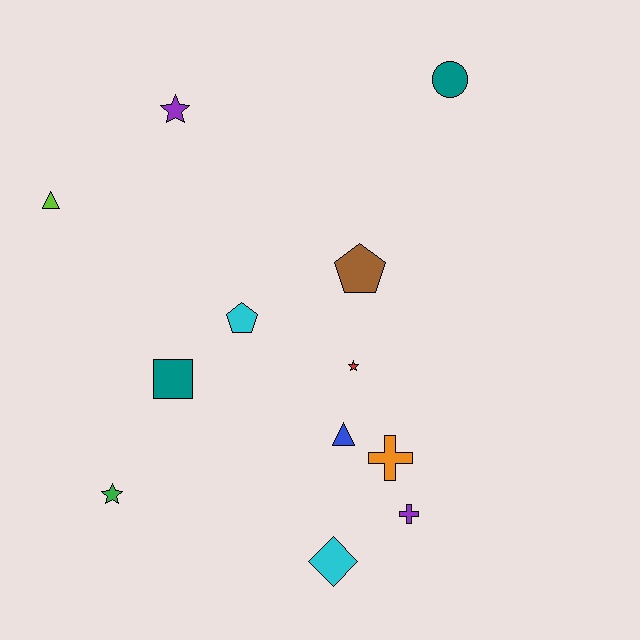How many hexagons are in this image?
There are no hexagons.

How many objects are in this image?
There are 12 objects.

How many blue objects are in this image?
There is 1 blue object.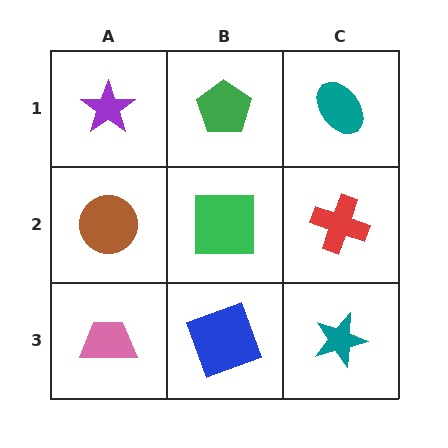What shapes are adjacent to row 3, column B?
A green square (row 2, column B), a pink trapezoid (row 3, column A), a teal star (row 3, column C).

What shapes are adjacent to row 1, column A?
A brown circle (row 2, column A), a green pentagon (row 1, column B).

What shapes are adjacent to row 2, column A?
A purple star (row 1, column A), a pink trapezoid (row 3, column A), a green square (row 2, column B).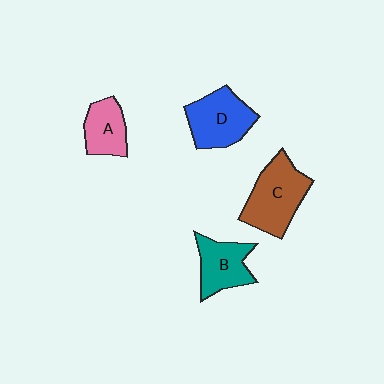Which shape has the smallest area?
Shape A (pink).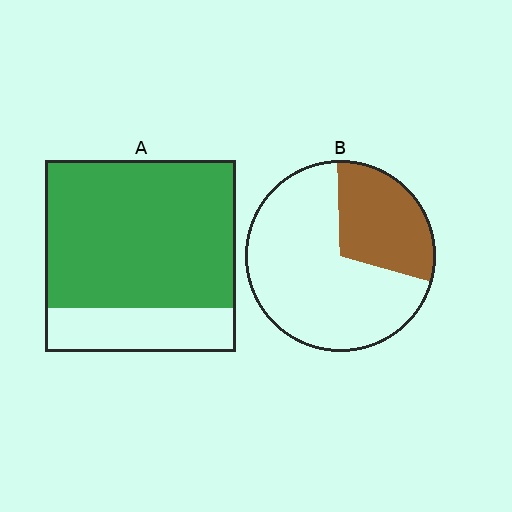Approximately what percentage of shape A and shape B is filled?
A is approximately 75% and B is approximately 30%.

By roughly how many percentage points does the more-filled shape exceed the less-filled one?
By roughly 45 percentage points (A over B).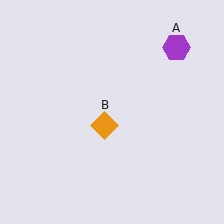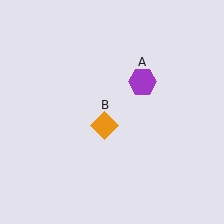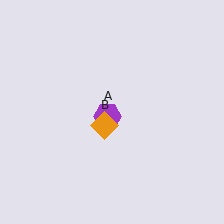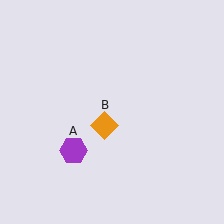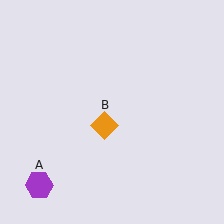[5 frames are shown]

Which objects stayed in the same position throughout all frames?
Orange diamond (object B) remained stationary.